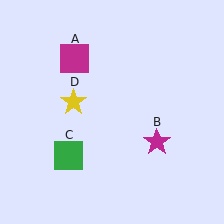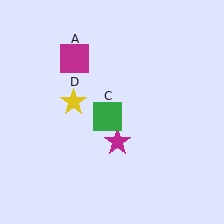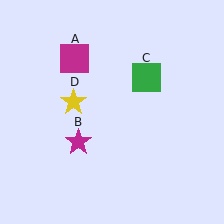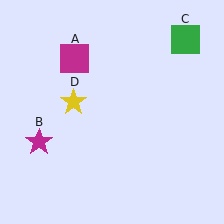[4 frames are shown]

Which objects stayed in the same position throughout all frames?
Magenta square (object A) and yellow star (object D) remained stationary.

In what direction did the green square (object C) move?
The green square (object C) moved up and to the right.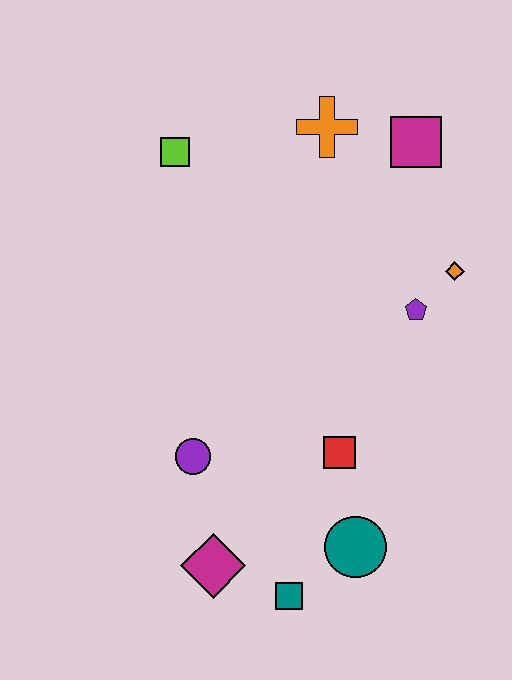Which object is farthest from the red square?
The lime square is farthest from the red square.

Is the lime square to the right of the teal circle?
No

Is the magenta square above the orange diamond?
Yes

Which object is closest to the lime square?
The orange cross is closest to the lime square.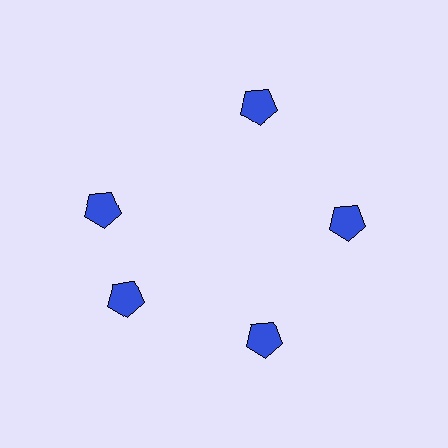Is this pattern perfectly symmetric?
No. The 5 blue pentagons are arranged in a ring, but one element near the 10 o'clock position is rotated out of alignment along the ring, breaking the 5-fold rotational symmetry.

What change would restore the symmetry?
The symmetry would be restored by rotating it back into even spacing with its neighbors so that all 5 pentagons sit at equal angles and equal distance from the center.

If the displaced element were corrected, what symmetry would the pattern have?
It would have 5-fold rotational symmetry — the pattern would map onto itself every 72 degrees.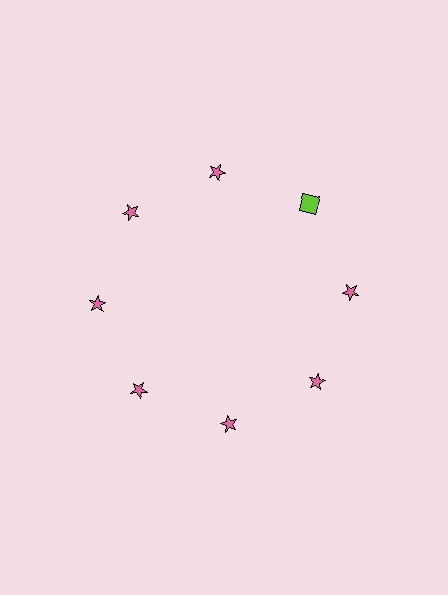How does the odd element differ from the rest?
It differs in both color (lime instead of pink) and shape (square instead of star).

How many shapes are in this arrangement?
There are 8 shapes arranged in a ring pattern.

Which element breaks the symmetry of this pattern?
The lime square at roughly the 2 o'clock position breaks the symmetry. All other shapes are pink stars.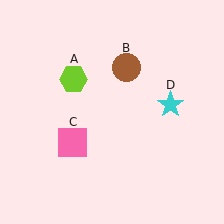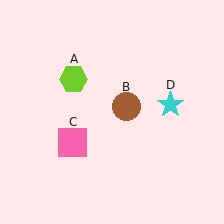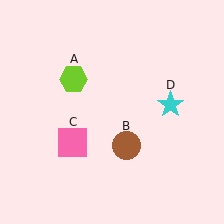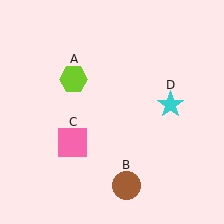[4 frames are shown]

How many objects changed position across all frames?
1 object changed position: brown circle (object B).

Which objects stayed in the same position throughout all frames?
Lime hexagon (object A) and pink square (object C) and cyan star (object D) remained stationary.